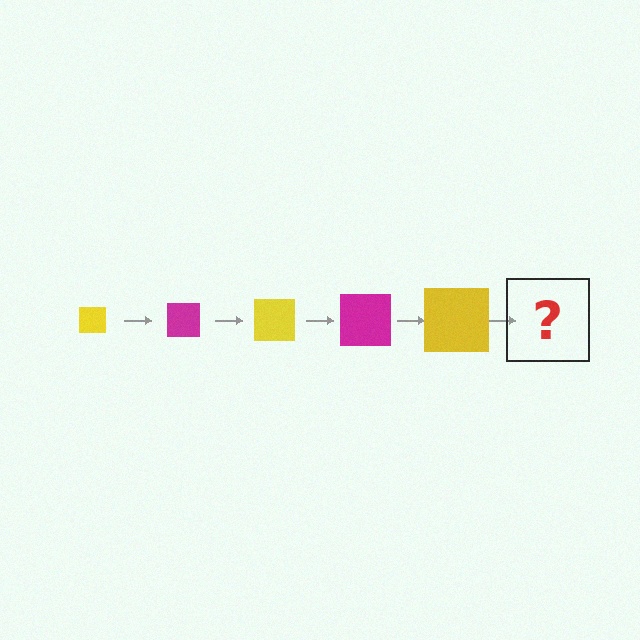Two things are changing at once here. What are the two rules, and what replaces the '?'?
The two rules are that the square grows larger each step and the color cycles through yellow and magenta. The '?' should be a magenta square, larger than the previous one.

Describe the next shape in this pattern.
It should be a magenta square, larger than the previous one.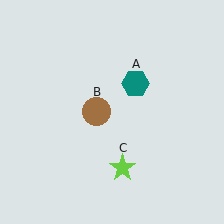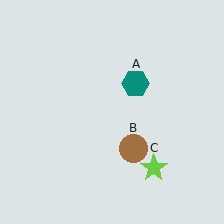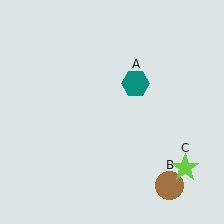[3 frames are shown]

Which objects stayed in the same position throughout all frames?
Teal hexagon (object A) remained stationary.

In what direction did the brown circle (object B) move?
The brown circle (object B) moved down and to the right.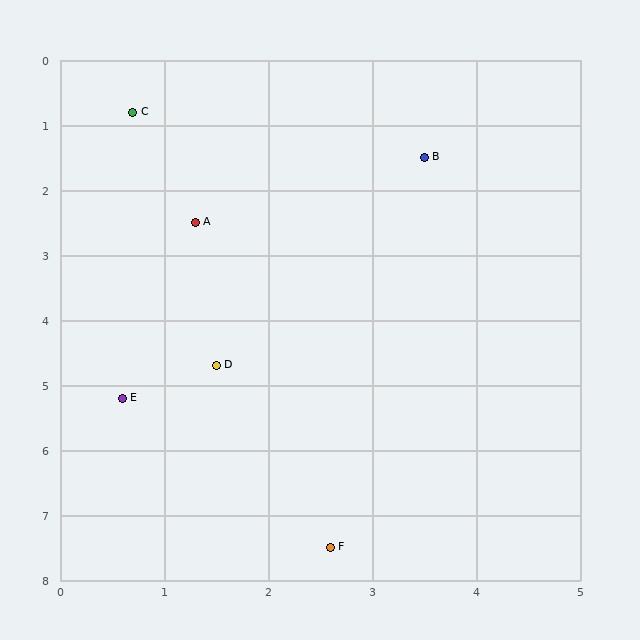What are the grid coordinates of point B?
Point B is at approximately (3.5, 1.5).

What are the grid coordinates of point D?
Point D is at approximately (1.5, 4.7).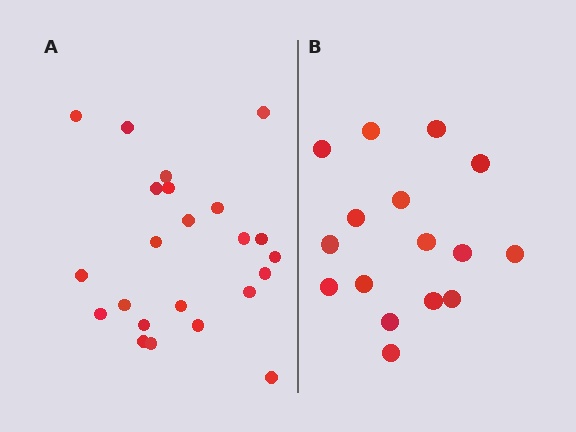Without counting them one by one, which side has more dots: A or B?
Region A (the left region) has more dots.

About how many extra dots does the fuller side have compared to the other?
Region A has roughly 8 or so more dots than region B.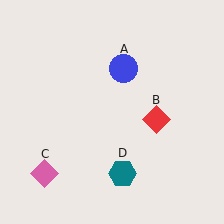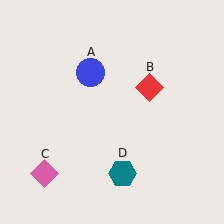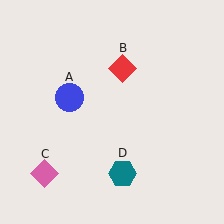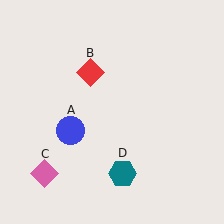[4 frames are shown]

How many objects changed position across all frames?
2 objects changed position: blue circle (object A), red diamond (object B).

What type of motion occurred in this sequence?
The blue circle (object A), red diamond (object B) rotated counterclockwise around the center of the scene.